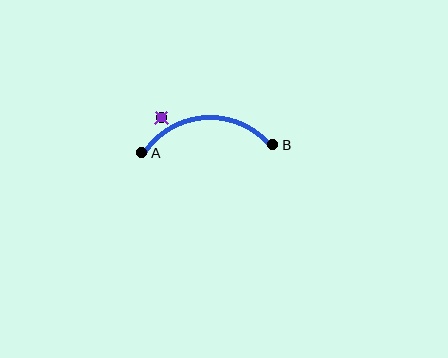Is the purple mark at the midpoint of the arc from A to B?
No — the purple mark does not lie on the arc at all. It sits slightly outside the curve.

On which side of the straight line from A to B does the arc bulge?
The arc bulges above the straight line connecting A and B.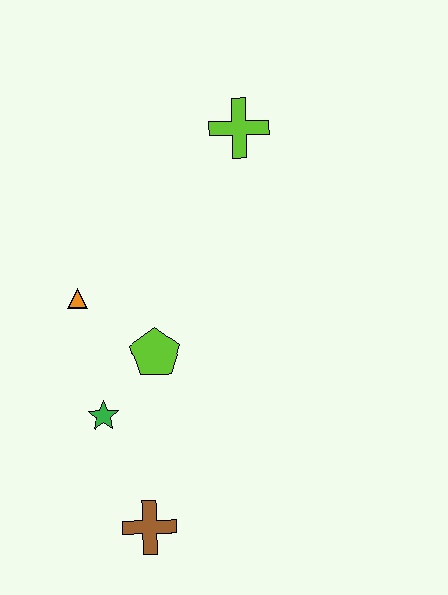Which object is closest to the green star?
The lime pentagon is closest to the green star.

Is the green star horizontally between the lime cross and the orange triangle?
Yes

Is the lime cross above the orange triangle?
Yes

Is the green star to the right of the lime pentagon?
No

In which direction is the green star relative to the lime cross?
The green star is below the lime cross.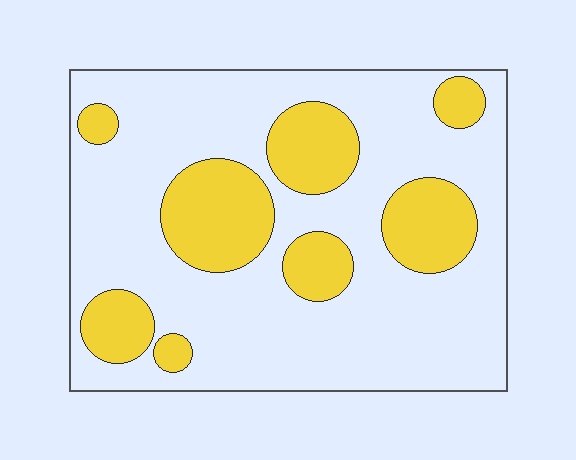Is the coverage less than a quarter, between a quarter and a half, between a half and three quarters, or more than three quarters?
Between a quarter and a half.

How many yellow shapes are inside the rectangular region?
8.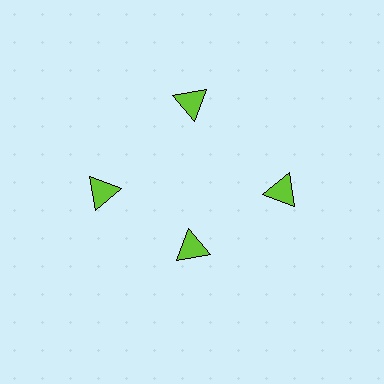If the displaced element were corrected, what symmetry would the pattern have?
It would have 4-fold rotational symmetry — the pattern would map onto itself every 90 degrees.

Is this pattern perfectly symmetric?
No. The 4 lime triangles are arranged in a ring, but one element near the 6 o'clock position is pulled inward toward the center, breaking the 4-fold rotational symmetry.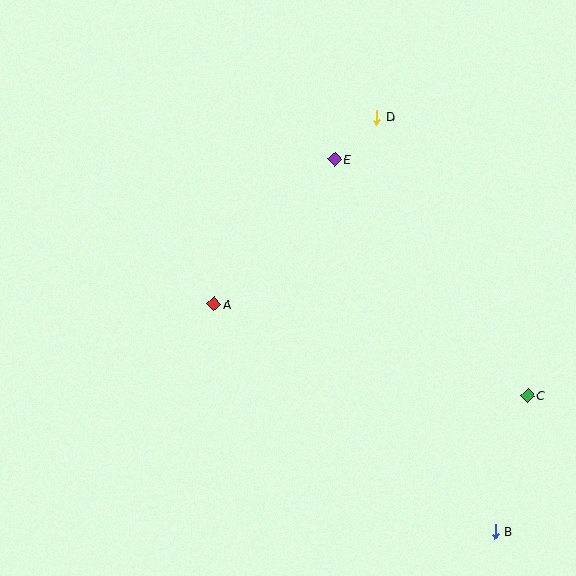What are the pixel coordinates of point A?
Point A is at (214, 304).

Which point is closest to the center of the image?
Point A at (214, 304) is closest to the center.